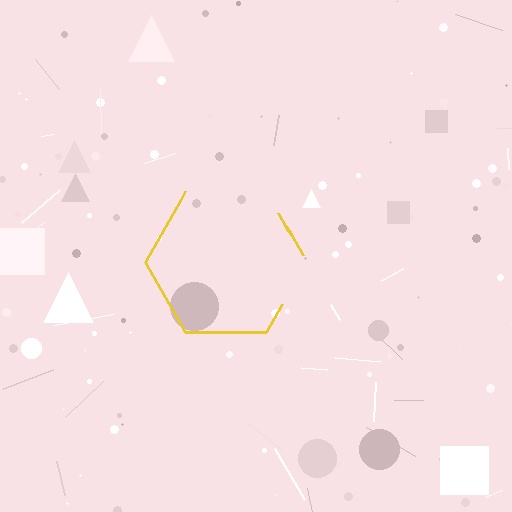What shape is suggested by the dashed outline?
The dashed outline suggests a hexagon.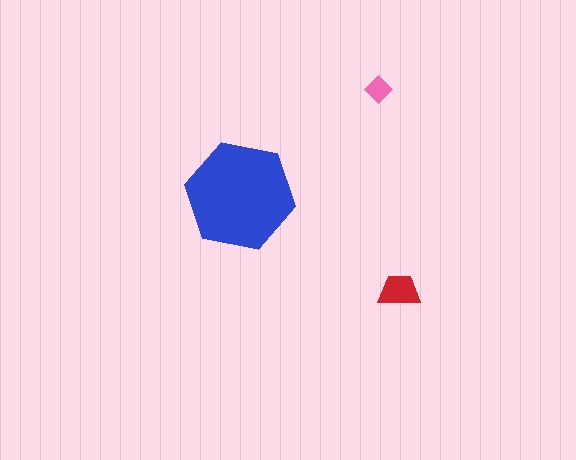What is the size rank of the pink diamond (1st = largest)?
3rd.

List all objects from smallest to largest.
The pink diamond, the red trapezoid, the blue hexagon.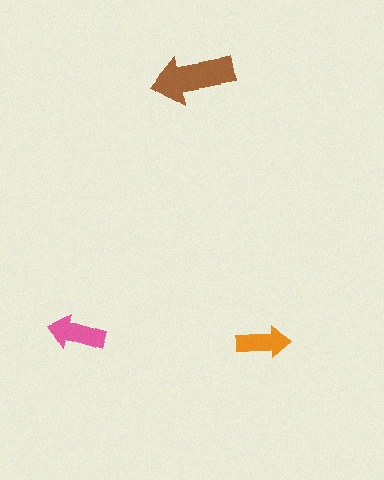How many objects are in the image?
There are 3 objects in the image.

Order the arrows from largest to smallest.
the brown one, the pink one, the orange one.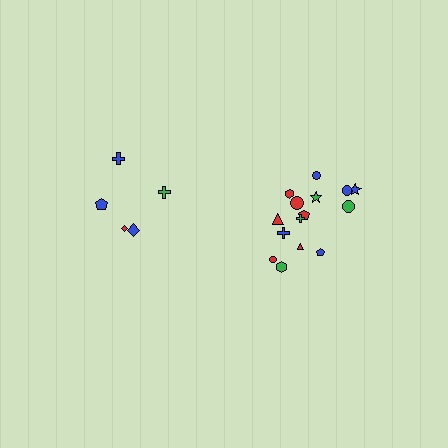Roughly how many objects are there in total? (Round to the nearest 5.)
Roughly 20 objects in total.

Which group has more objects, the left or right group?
The right group.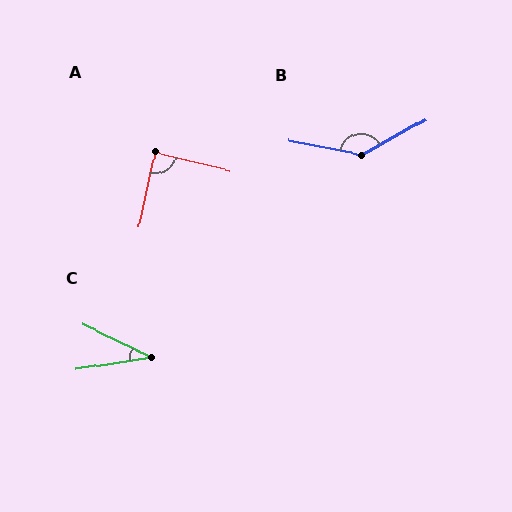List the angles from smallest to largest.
C (34°), A (89°), B (140°).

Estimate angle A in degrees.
Approximately 89 degrees.